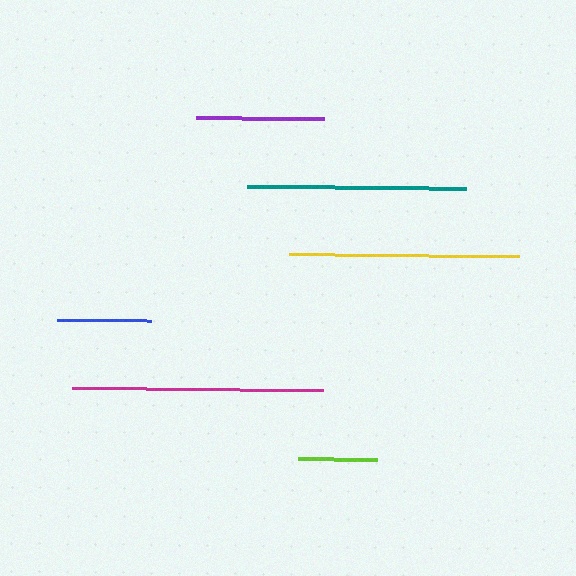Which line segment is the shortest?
The lime line is the shortest at approximately 79 pixels.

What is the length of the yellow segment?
The yellow segment is approximately 230 pixels long.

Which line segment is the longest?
The magenta line is the longest at approximately 251 pixels.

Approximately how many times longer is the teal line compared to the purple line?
The teal line is approximately 1.7 times the length of the purple line.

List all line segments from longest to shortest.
From longest to shortest: magenta, yellow, teal, purple, blue, lime.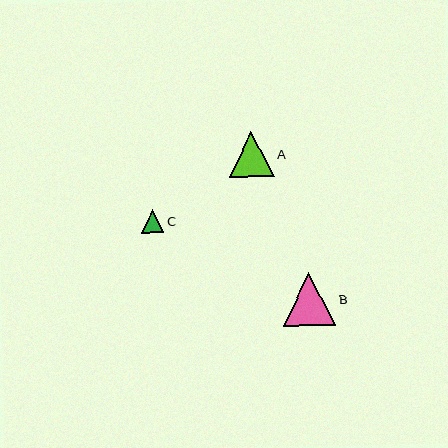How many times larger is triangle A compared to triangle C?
Triangle A is approximately 2.0 times the size of triangle C.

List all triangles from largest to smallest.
From largest to smallest: B, A, C.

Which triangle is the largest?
Triangle B is the largest with a size of approximately 53 pixels.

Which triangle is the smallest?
Triangle C is the smallest with a size of approximately 23 pixels.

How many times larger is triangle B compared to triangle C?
Triangle B is approximately 2.3 times the size of triangle C.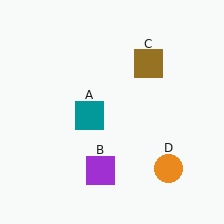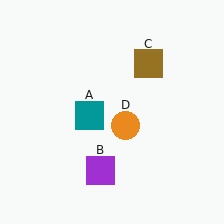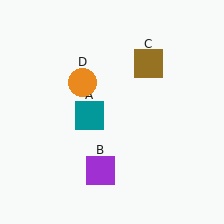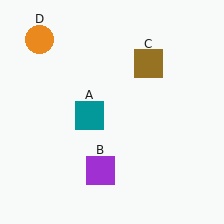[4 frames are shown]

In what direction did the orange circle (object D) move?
The orange circle (object D) moved up and to the left.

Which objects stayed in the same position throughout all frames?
Teal square (object A) and purple square (object B) and brown square (object C) remained stationary.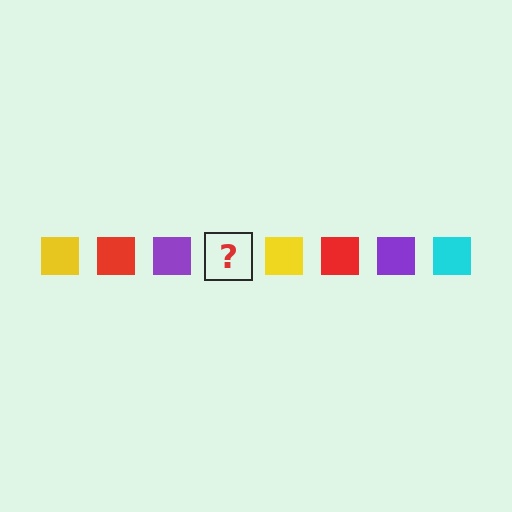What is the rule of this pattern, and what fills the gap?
The rule is that the pattern cycles through yellow, red, purple, cyan squares. The gap should be filled with a cyan square.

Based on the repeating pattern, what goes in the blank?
The blank should be a cyan square.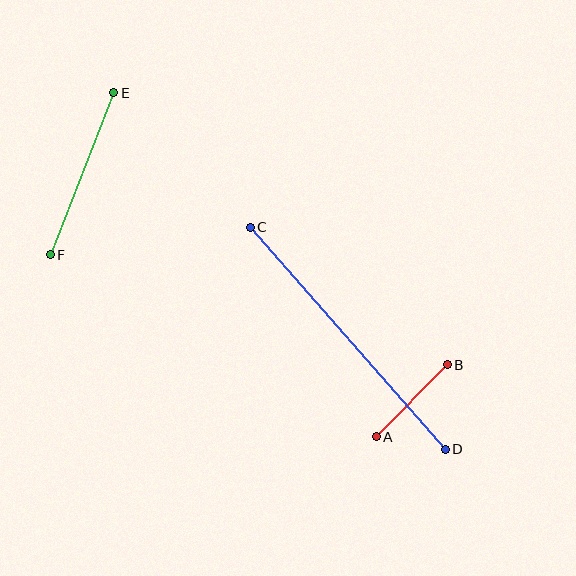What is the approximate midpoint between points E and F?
The midpoint is at approximately (82, 173) pixels.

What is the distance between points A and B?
The distance is approximately 101 pixels.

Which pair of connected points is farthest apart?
Points C and D are farthest apart.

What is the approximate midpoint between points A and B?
The midpoint is at approximately (412, 401) pixels.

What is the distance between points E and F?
The distance is approximately 174 pixels.